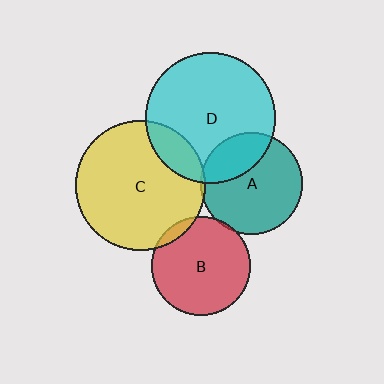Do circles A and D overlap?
Yes.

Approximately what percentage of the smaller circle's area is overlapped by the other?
Approximately 30%.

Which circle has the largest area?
Circle D (cyan).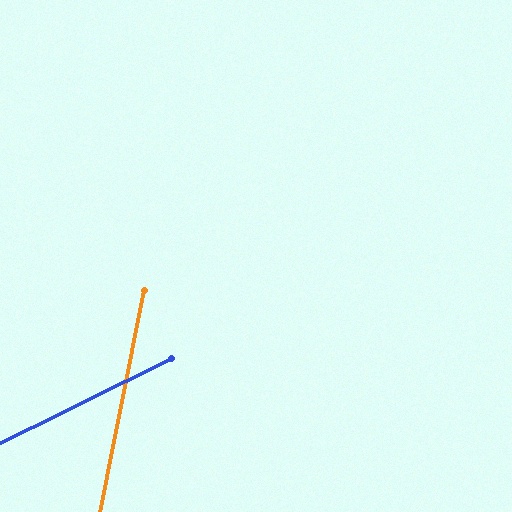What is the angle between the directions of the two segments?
Approximately 53 degrees.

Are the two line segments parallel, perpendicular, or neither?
Neither parallel nor perpendicular — they differ by about 53°.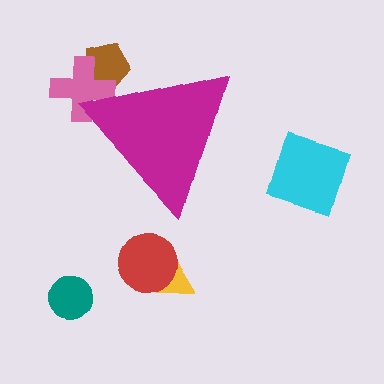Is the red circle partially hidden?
No, the red circle is fully visible.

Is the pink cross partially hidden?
Yes, the pink cross is partially hidden behind the magenta triangle.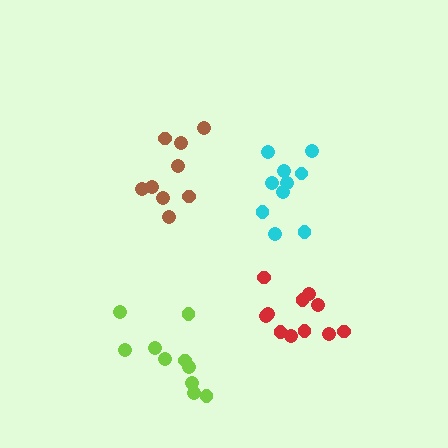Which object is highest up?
The brown cluster is topmost.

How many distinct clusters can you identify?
There are 4 distinct clusters.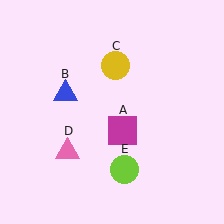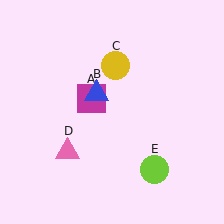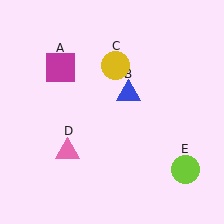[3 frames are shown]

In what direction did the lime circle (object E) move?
The lime circle (object E) moved right.